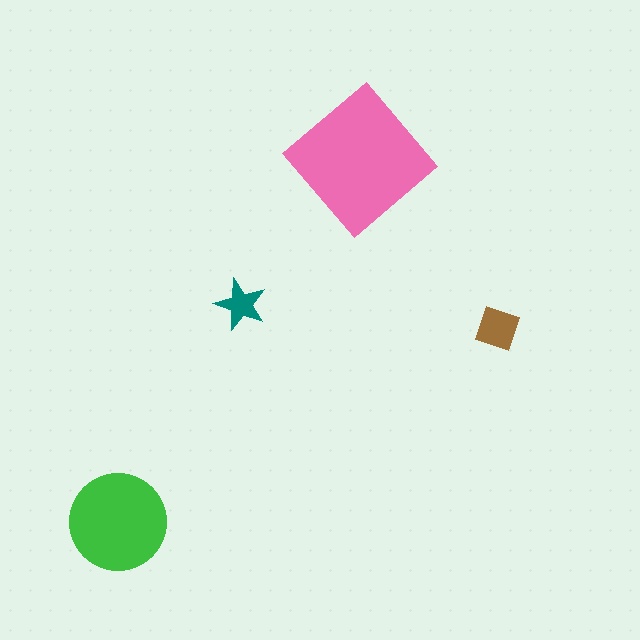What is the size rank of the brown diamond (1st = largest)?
3rd.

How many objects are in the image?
There are 4 objects in the image.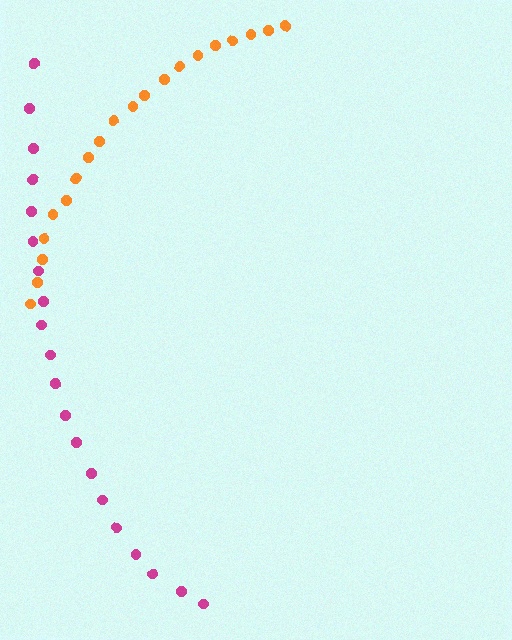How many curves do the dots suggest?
There are 2 distinct paths.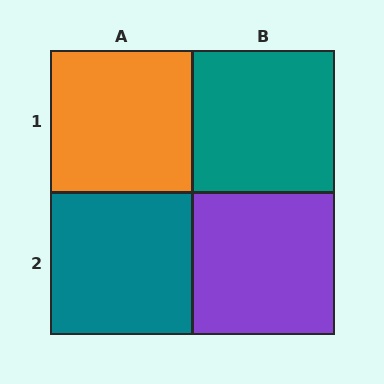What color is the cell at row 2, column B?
Purple.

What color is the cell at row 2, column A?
Teal.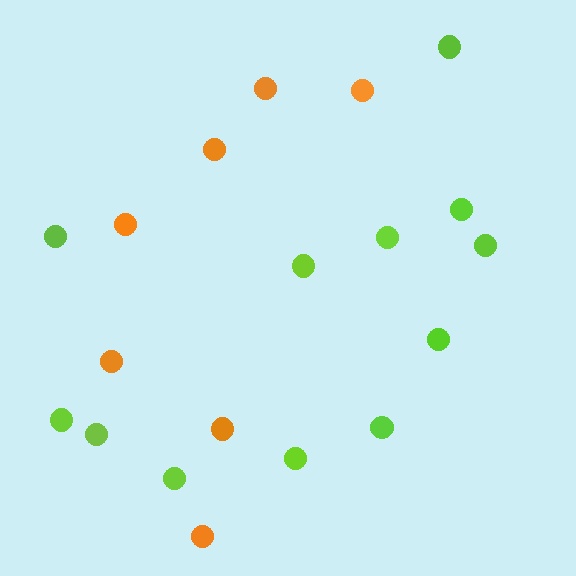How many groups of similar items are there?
There are 2 groups: one group of lime circles (12) and one group of orange circles (7).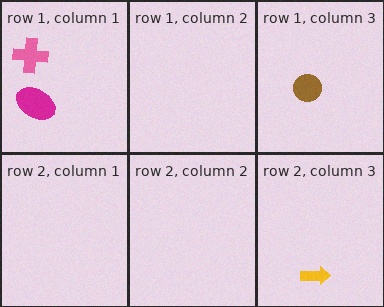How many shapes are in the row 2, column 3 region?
1.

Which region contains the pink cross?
The row 1, column 1 region.